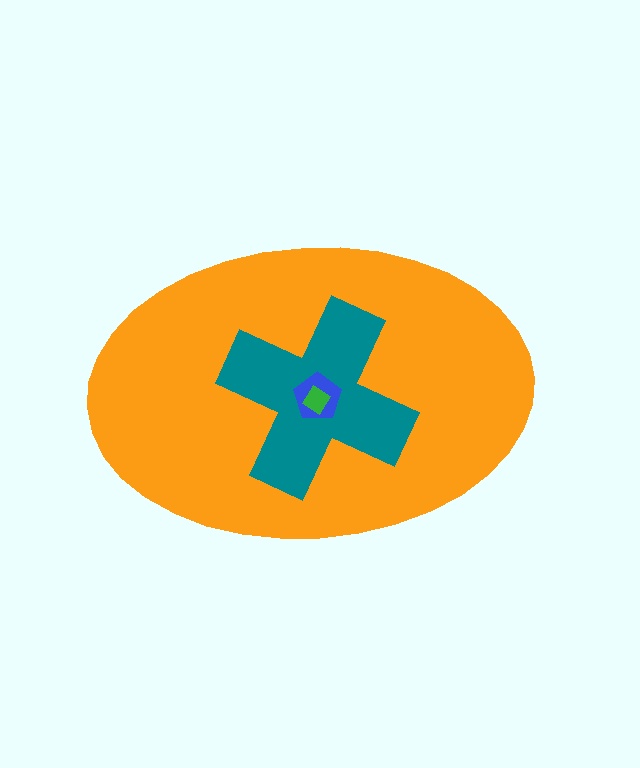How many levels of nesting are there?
4.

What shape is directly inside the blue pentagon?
The green diamond.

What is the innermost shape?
The green diamond.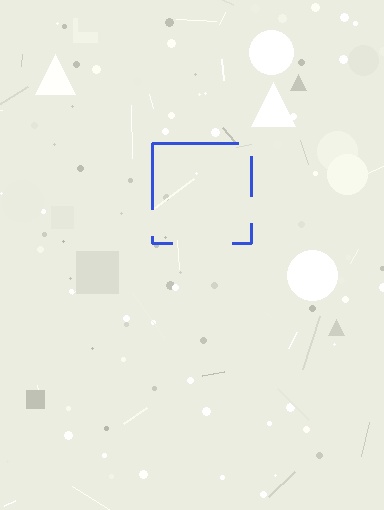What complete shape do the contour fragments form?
The contour fragments form a square.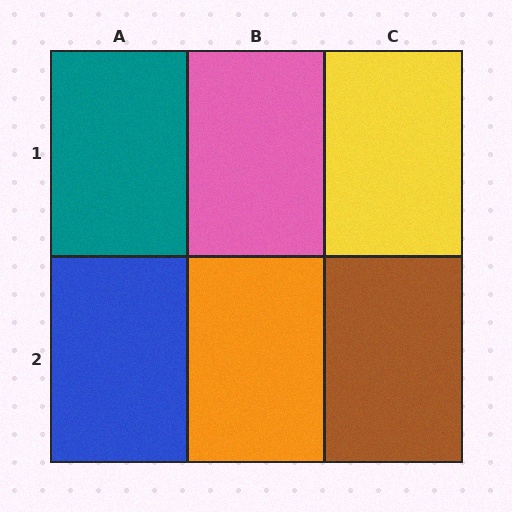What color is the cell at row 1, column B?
Pink.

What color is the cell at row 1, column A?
Teal.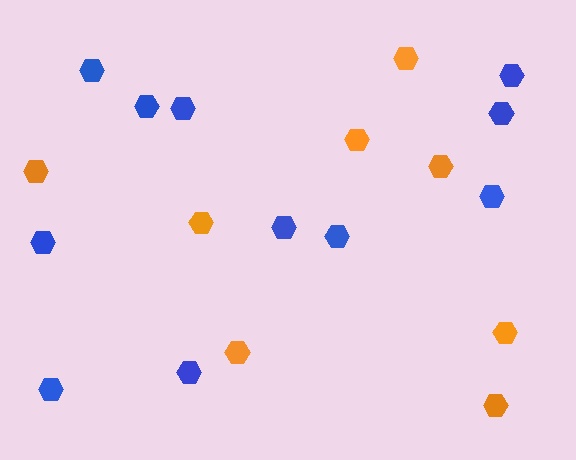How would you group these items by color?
There are 2 groups: one group of orange hexagons (8) and one group of blue hexagons (11).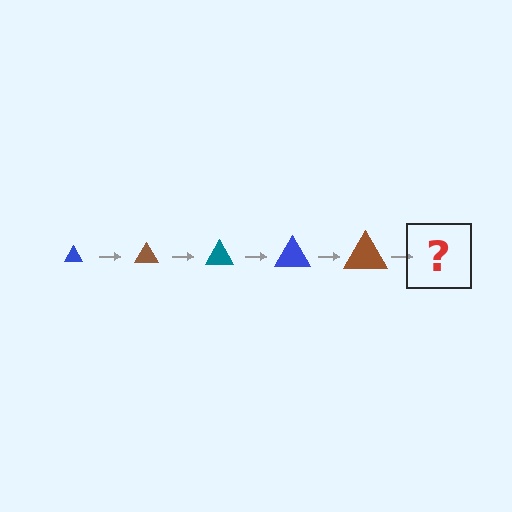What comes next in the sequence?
The next element should be a teal triangle, larger than the previous one.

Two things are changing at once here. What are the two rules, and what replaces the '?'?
The two rules are that the triangle grows larger each step and the color cycles through blue, brown, and teal. The '?' should be a teal triangle, larger than the previous one.